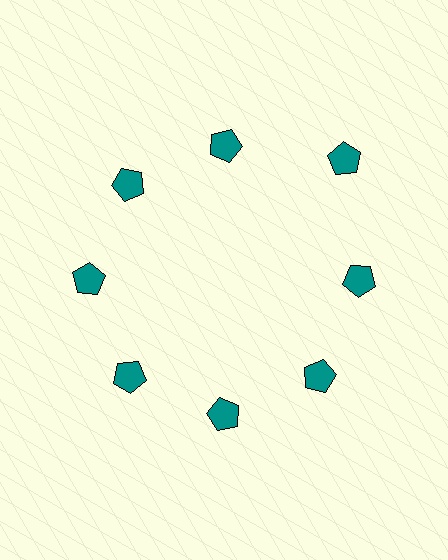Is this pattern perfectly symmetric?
No. The 8 teal pentagons are arranged in a ring, but one element near the 2 o'clock position is pushed outward from the center, breaking the 8-fold rotational symmetry.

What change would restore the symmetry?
The symmetry would be restored by moving it inward, back onto the ring so that all 8 pentagons sit at equal angles and equal distance from the center.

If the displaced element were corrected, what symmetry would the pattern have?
It would have 8-fold rotational symmetry — the pattern would map onto itself every 45 degrees.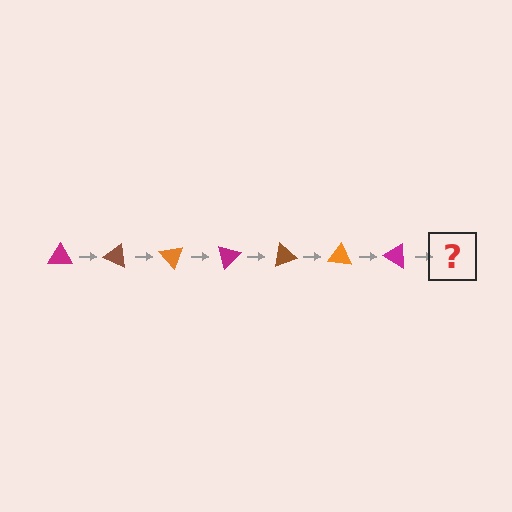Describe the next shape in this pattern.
It should be a brown triangle, rotated 175 degrees from the start.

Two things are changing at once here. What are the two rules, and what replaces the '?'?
The two rules are that it rotates 25 degrees each step and the color cycles through magenta, brown, and orange. The '?' should be a brown triangle, rotated 175 degrees from the start.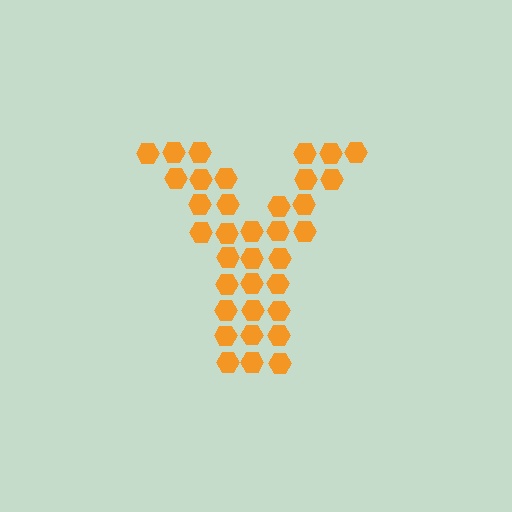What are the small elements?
The small elements are hexagons.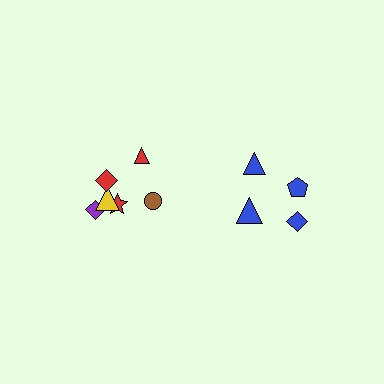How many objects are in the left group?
There are 6 objects.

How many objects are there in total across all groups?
There are 10 objects.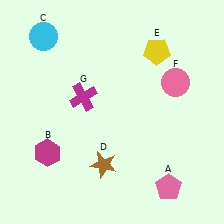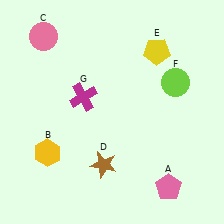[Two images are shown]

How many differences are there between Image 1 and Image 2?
There are 3 differences between the two images.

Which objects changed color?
B changed from magenta to yellow. C changed from cyan to pink. F changed from pink to lime.